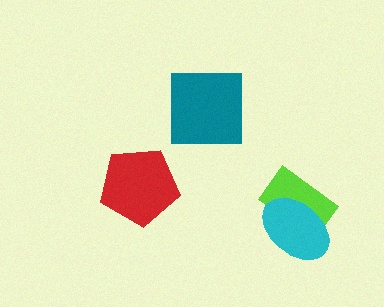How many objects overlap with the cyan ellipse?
1 object overlaps with the cyan ellipse.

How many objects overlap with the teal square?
0 objects overlap with the teal square.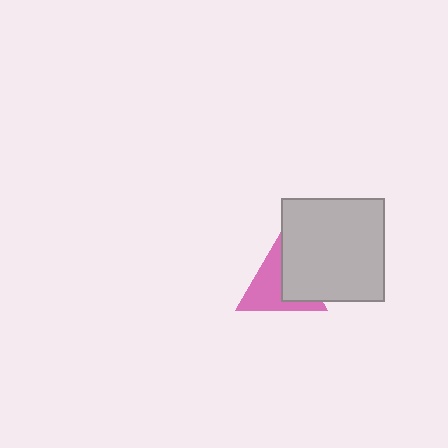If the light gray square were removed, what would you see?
You would see the complete pink triangle.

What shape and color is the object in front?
The object in front is a light gray square.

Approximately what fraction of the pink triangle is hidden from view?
Roughly 38% of the pink triangle is hidden behind the light gray square.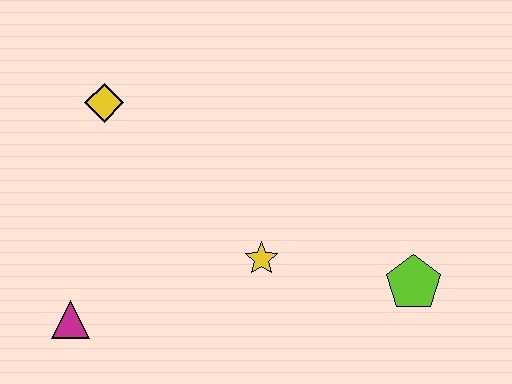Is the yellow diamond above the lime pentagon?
Yes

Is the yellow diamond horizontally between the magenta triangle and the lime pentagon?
Yes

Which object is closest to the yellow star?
The lime pentagon is closest to the yellow star.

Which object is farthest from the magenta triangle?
The lime pentagon is farthest from the magenta triangle.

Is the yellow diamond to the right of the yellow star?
No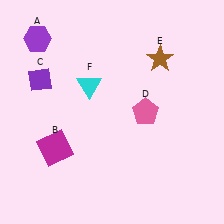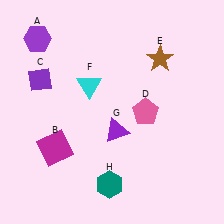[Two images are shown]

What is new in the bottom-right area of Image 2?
A purple triangle (G) was added in the bottom-right area of Image 2.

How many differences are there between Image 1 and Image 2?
There are 2 differences between the two images.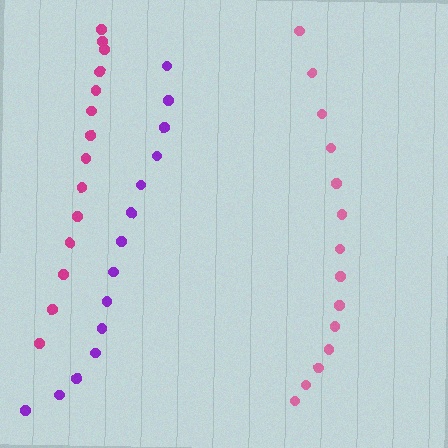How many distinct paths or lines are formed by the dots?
There are 3 distinct paths.